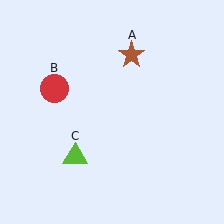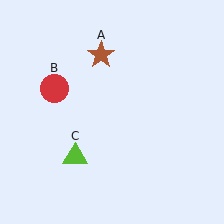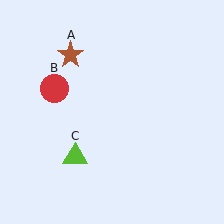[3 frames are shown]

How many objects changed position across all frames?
1 object changed position: brown star (object A).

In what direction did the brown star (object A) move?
The brown star (object A) moved left.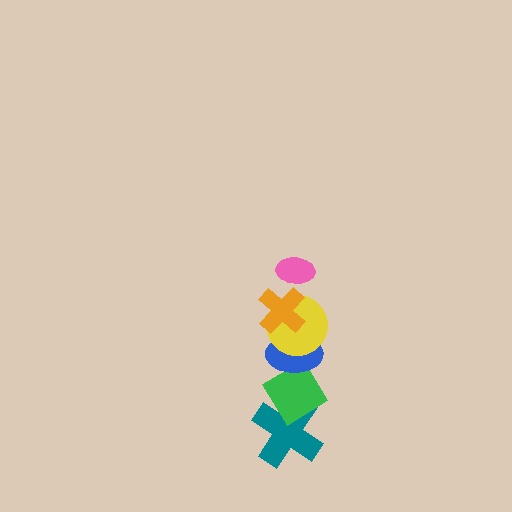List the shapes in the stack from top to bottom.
From top to bottom: the pink ellipse, the orange cross, the yellow circle, the blue ellipse, the green diamond, the teal cross.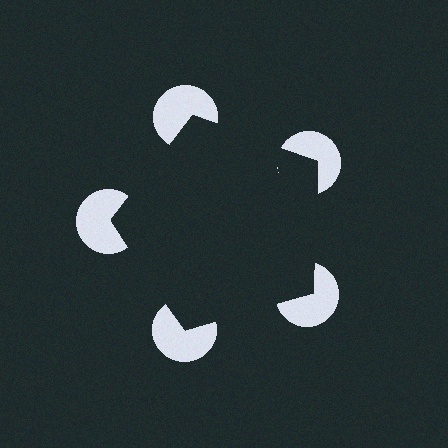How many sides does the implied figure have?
5 sides.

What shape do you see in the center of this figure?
An illusory pentagon — its edges are inferred from the aligned wedge cuts in the pac-man discs, not physically drawn.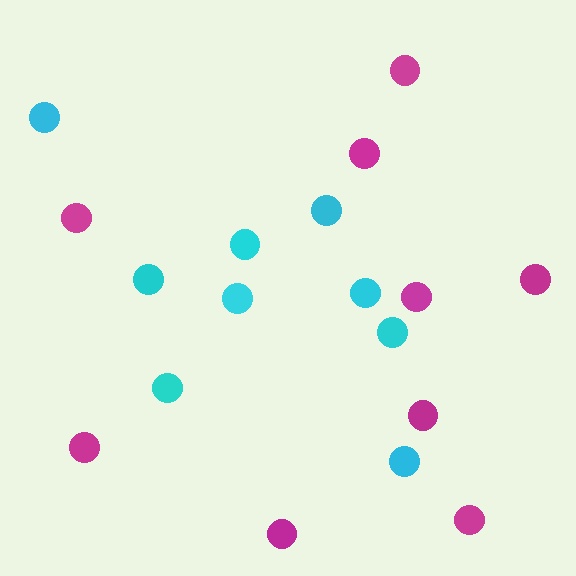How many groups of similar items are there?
There are 2 groups: one group of cyan circles (9) and one group of magenta circles (9).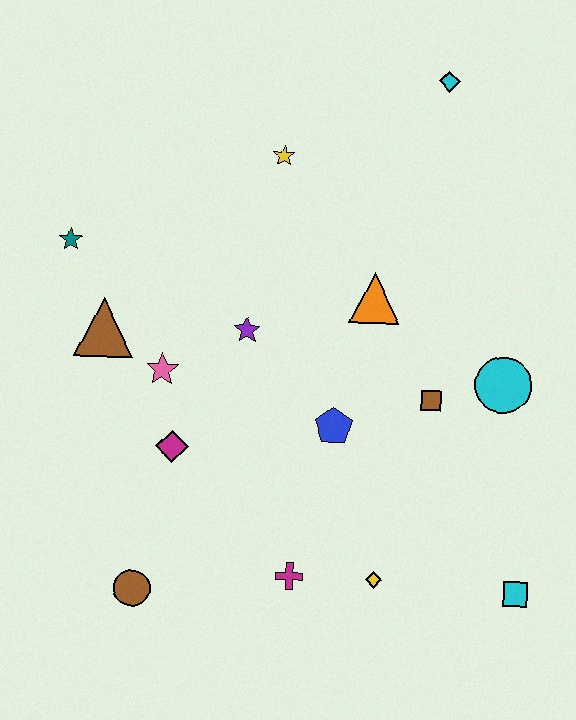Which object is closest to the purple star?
The pink star is closest to the purple star.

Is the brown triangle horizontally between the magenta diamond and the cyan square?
No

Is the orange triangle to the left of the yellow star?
No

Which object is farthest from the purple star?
The cyan square is farthest from the purple star.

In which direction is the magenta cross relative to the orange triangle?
The magenta cross is below the orange triangle.